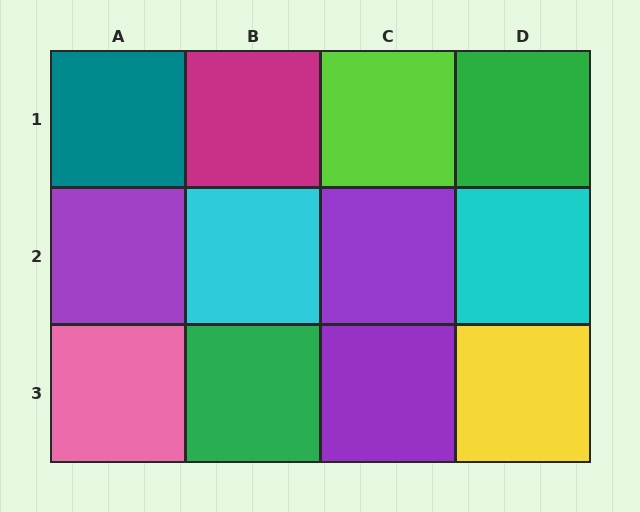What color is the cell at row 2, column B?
Cyan.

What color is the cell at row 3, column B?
Green.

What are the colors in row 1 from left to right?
Teal, magenta, lime, green.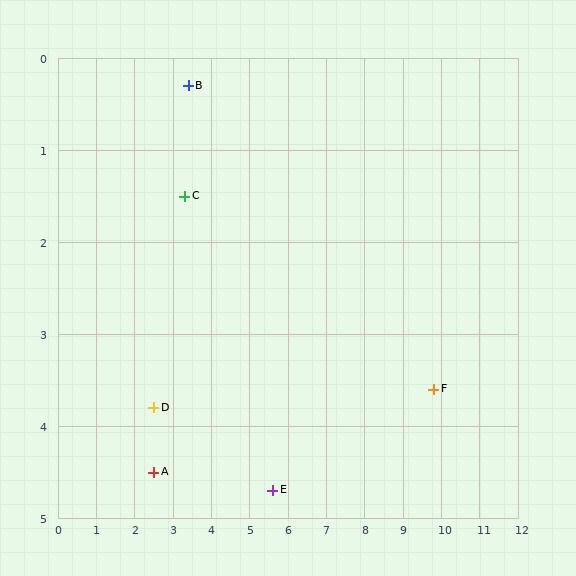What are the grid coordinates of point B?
Point B is at approximately (3.4, 0.3).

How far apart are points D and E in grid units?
Points D and E are about 3.2 grid units apart.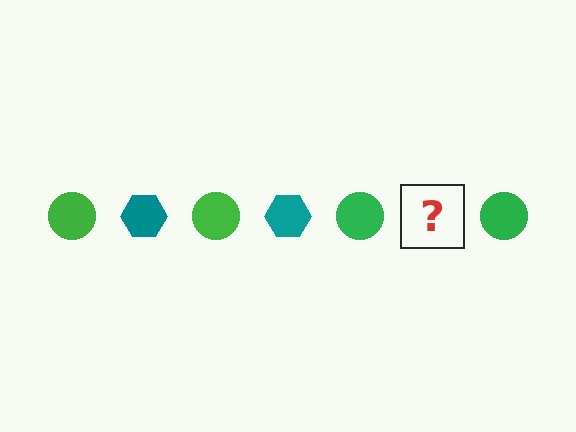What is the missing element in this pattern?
The missing element is a teal hexagon.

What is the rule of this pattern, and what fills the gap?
The rule is that the pattern alternates between green circle and teal hexagon. The gap should be filled with a teal hexagon.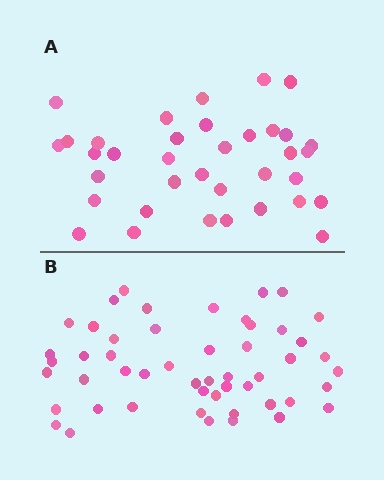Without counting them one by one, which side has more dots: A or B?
Region B (the bottom region) has more dots.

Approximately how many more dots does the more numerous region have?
Region B has approximately 15 more dots than region A.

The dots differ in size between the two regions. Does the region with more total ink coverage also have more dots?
No. Region A has more total ink coverage because its dots are larger, but region B actually contains more individual dots. Total area can be misleading — the number of items is what matters here.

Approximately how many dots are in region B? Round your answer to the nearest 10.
About 50 dots. (The exact count is 51, which rounds to 50.)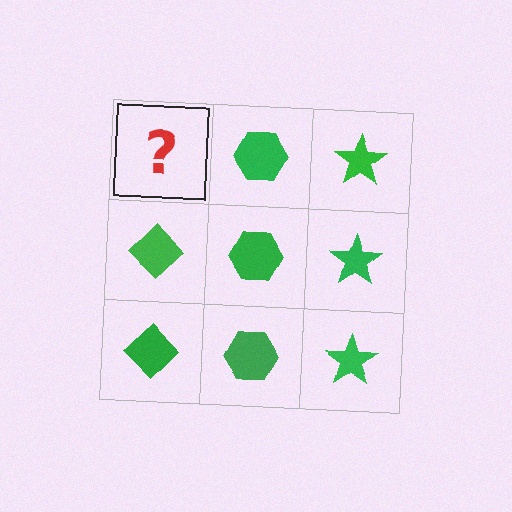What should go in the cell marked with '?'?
The missing cell should contain a green diamond.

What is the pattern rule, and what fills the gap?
The rule is that each column has a consistent shape. The gap should be filled with a green diamond.